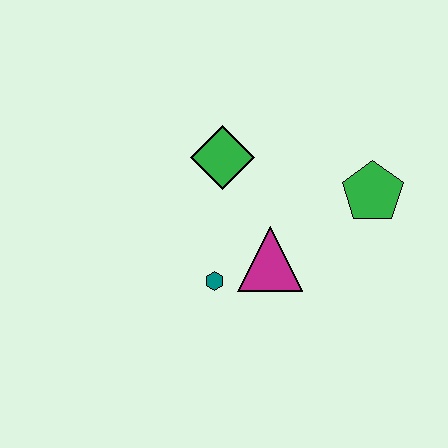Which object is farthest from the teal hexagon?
The green pentagon is farthest from the teal hexagon.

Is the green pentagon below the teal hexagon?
No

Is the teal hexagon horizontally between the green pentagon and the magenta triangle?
No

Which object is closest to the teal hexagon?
The magenta triangle is closest to the teal hexagon.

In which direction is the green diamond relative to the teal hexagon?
The green diamond is above the teal hexagon.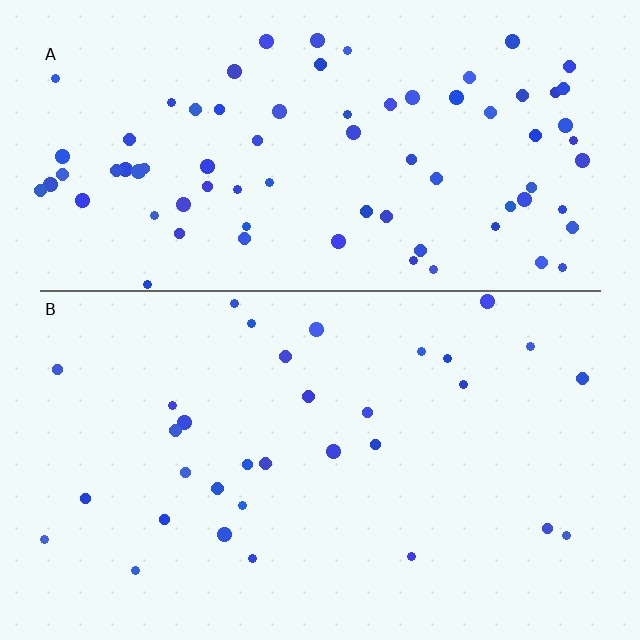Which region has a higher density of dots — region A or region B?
A (the top).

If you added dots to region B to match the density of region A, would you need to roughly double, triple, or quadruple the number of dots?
Approximately double.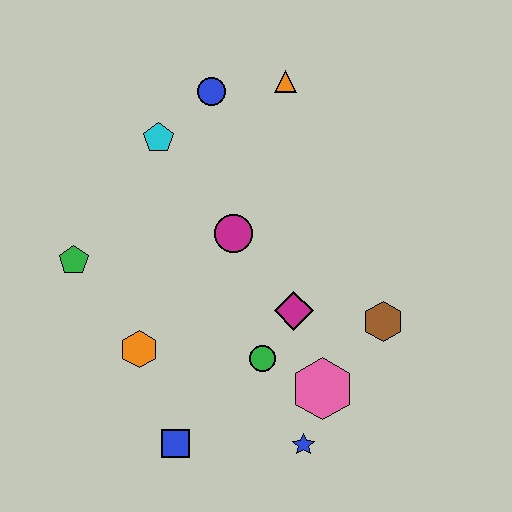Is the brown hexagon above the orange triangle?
No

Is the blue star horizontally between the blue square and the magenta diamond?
No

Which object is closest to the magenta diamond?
The green circle is closest to the magenta diamond.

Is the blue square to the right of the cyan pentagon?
Yes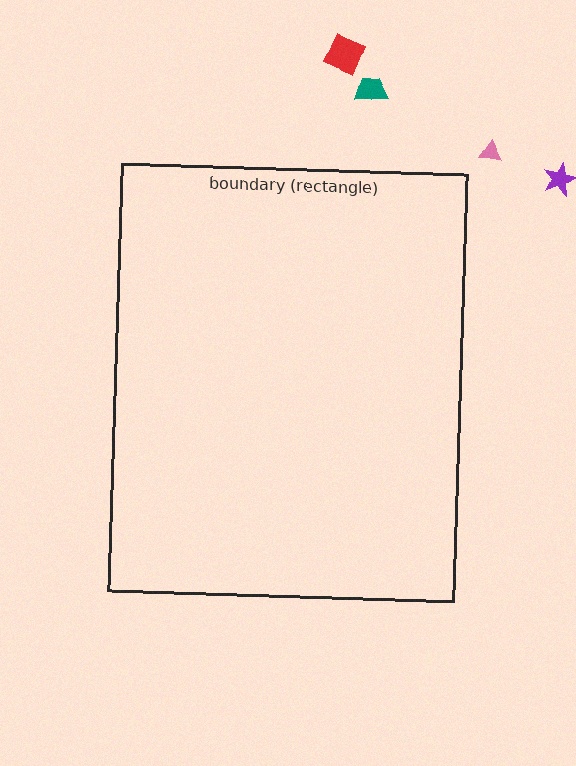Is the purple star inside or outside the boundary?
Outside.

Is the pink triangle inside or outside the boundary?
Outside.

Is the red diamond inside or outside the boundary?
Outside.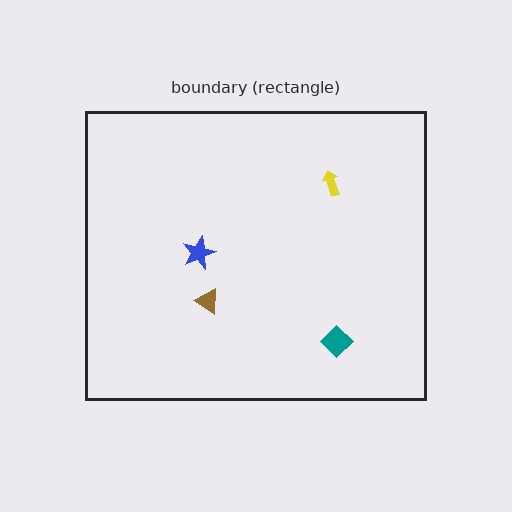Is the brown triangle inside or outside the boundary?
Inside.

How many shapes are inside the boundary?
4 inside, 0 outside.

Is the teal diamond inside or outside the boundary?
Inside.